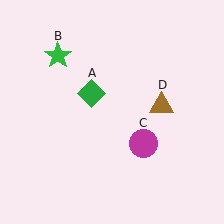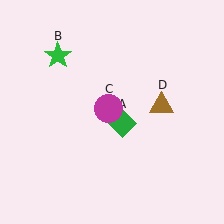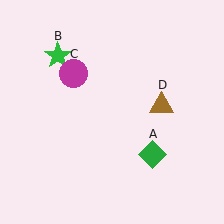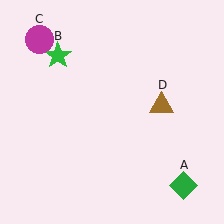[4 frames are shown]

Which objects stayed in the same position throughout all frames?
Green star (object B) and brown triangle (object D) remained stationary.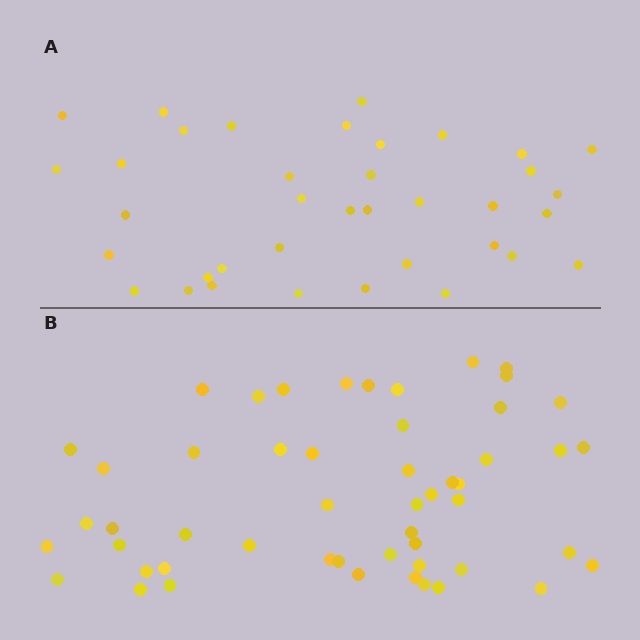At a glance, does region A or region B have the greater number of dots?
Region B (the bottom region) has more dots.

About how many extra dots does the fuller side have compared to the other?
Region B has approximately 15 more dots than region A.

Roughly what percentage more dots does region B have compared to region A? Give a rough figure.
About 40% more.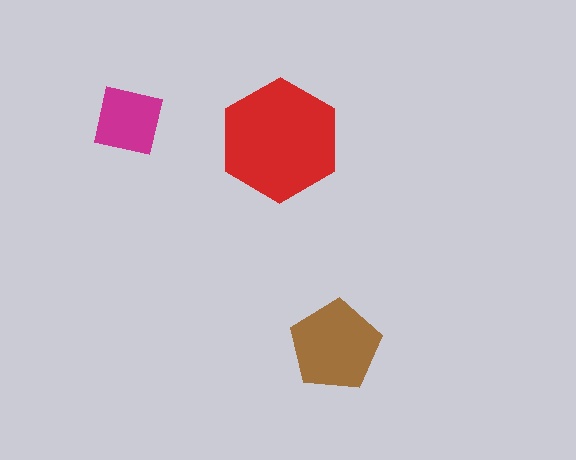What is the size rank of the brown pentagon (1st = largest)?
2nd.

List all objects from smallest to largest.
The magenta square, the brown pentagon, the red hexagon.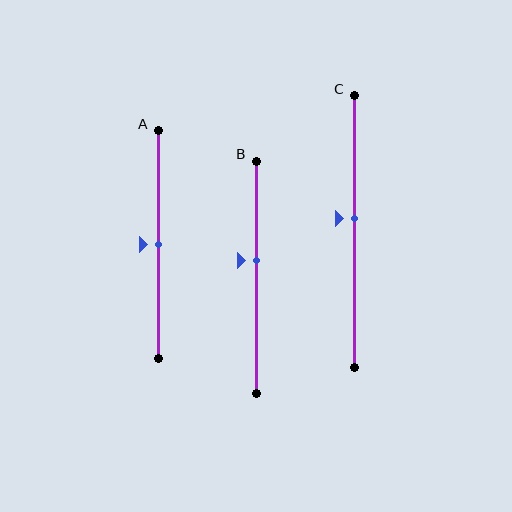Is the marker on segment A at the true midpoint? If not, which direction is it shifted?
Yes, the marker on segment A is at the true midpoint.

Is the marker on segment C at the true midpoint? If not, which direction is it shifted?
No, the marker on segment C is shifted upward by about 5% of the segment length.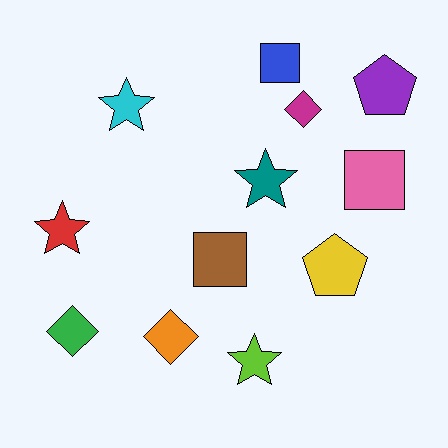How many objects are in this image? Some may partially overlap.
There are 12 objects.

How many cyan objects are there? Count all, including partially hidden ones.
There is 1 cyan object.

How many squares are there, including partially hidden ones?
There are 3 squares.